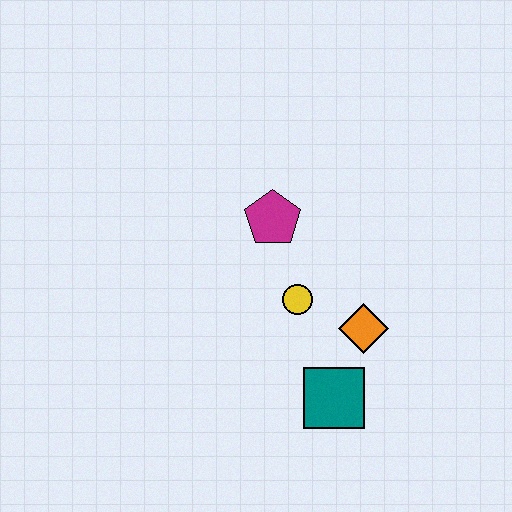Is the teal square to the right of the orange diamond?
No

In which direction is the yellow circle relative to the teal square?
The yellow circle is above the teal square.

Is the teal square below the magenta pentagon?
Yes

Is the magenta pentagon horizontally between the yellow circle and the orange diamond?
No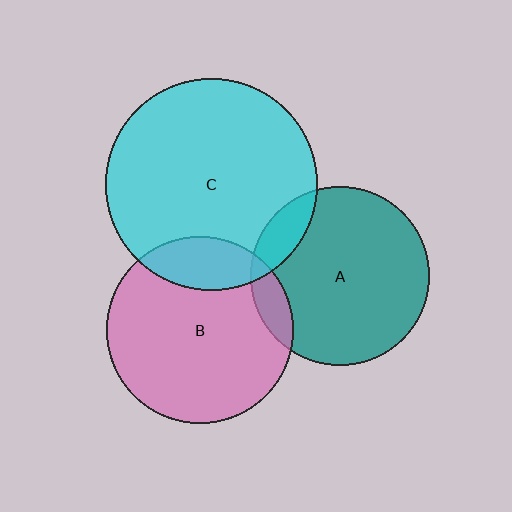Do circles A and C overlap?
Yes.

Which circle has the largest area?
Circle C (cyan).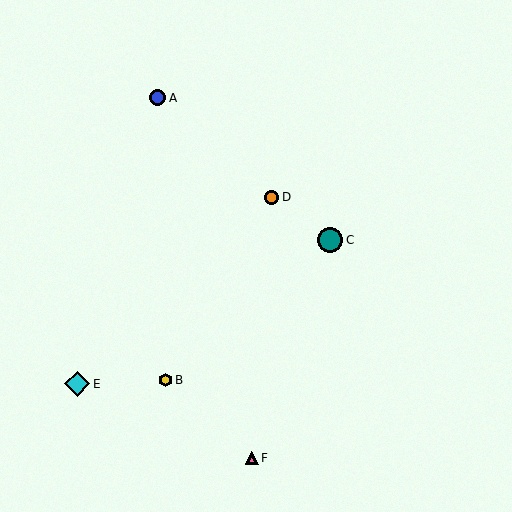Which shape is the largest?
The teal circle (labeled C) is the largest.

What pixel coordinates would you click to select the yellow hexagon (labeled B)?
Click at (166, 380) to select the yellow hexagon B.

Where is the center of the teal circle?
The center of the teal circle is at (330, 240).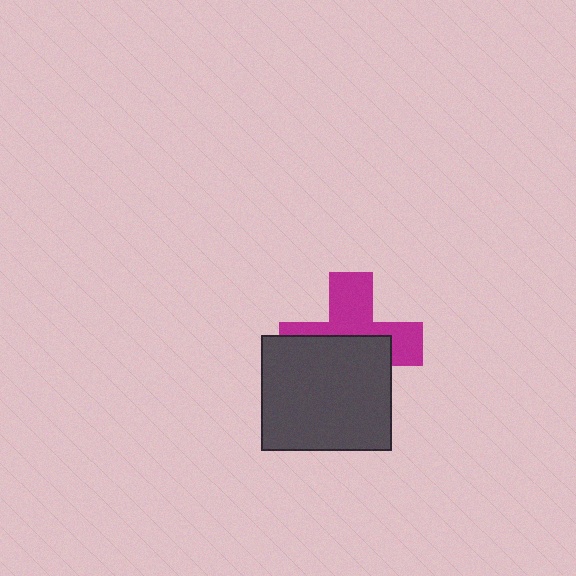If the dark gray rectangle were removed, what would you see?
You would see the complete magenta cross.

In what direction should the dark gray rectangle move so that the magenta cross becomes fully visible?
The dark gray rectangle should move down. That is the shortest direction to clear the overlap and leave the magenta cross fully visible.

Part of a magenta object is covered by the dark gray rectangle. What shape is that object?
It is a cross.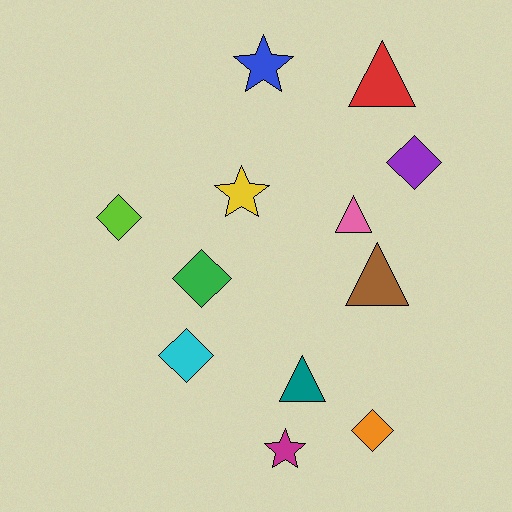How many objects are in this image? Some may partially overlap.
There are 12 objects.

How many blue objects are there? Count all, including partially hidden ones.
There is 1 blue object.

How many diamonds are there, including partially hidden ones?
There are 5 diamonds.